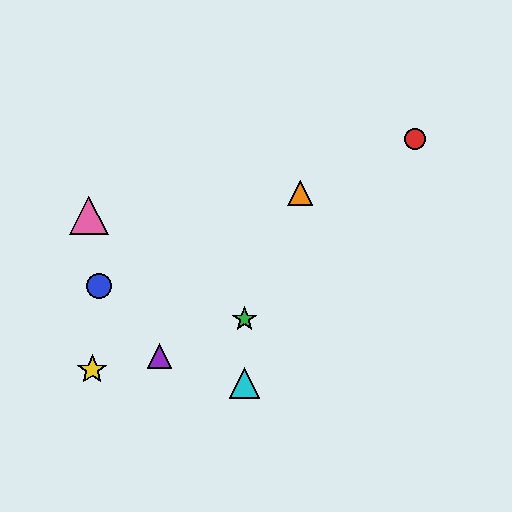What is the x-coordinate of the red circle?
The red circle is at x≈415.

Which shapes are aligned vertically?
The green star, the cyan triangle are aligned vertically.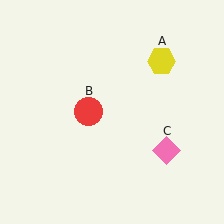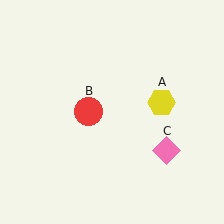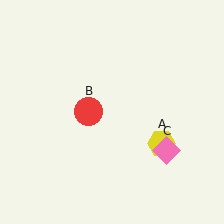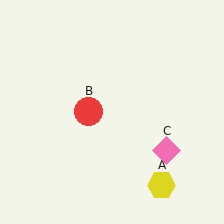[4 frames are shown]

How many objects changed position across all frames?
1 object changed position: yellow hexagon (object A).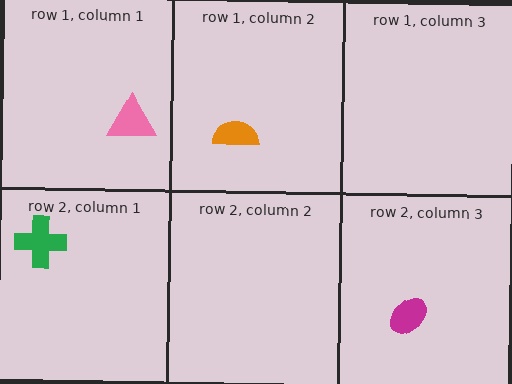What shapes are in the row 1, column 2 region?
The orange semicircle.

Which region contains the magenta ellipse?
The row 2, column 3 region.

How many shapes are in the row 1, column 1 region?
1.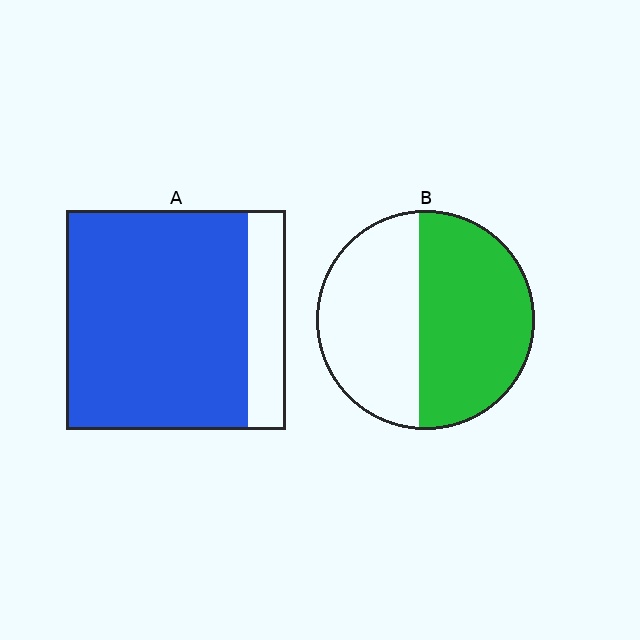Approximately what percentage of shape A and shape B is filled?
A is approximately 85% and B is approximately 55%.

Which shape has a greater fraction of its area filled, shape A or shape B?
Shape A.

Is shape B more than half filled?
Roughly half.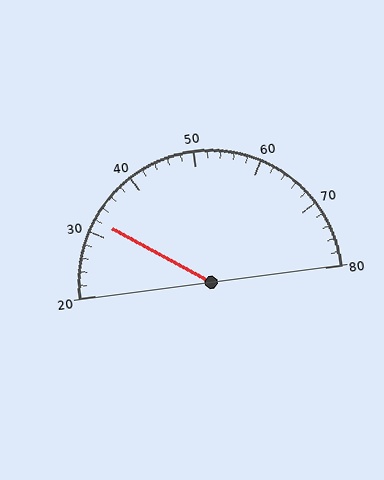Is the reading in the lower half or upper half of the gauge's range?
The reading is in the lower half of the range (20 to 80).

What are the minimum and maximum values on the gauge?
The gauge ranges from 20 to 80.